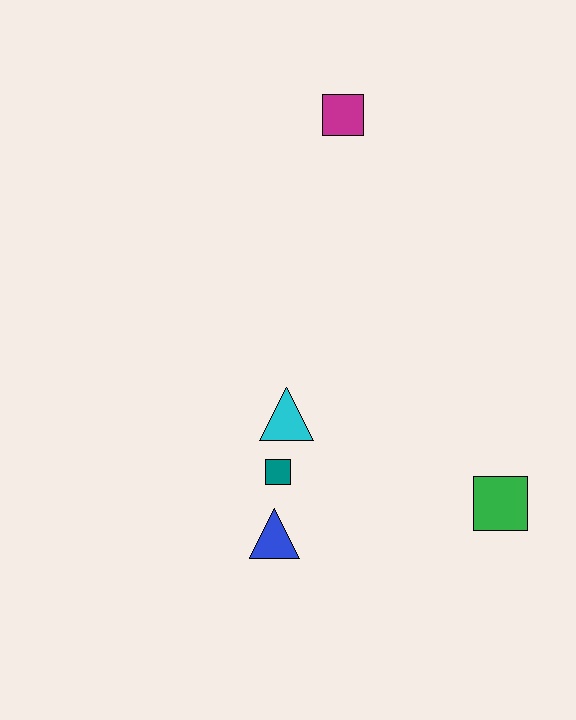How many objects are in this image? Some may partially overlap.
There are 5 objects.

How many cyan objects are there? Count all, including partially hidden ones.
There is 1 cyan object.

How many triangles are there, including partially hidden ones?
There are 2 triangles.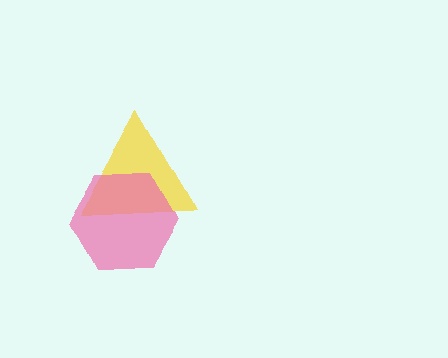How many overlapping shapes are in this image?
There are 2 overlapping shapes in the image.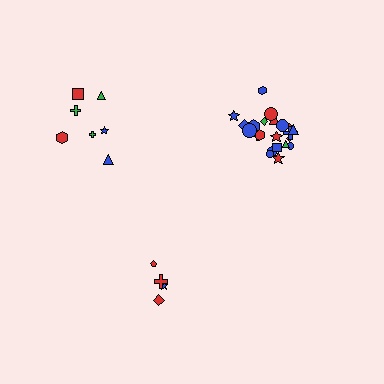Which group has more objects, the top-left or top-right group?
The top-right group.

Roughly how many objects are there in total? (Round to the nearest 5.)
Roughly 35 objects in total.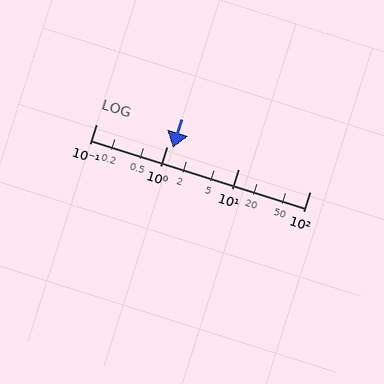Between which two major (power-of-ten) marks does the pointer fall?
The pointer is between 1 and 10.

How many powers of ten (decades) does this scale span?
The scale spans 3 decades, from 0.1 to 100.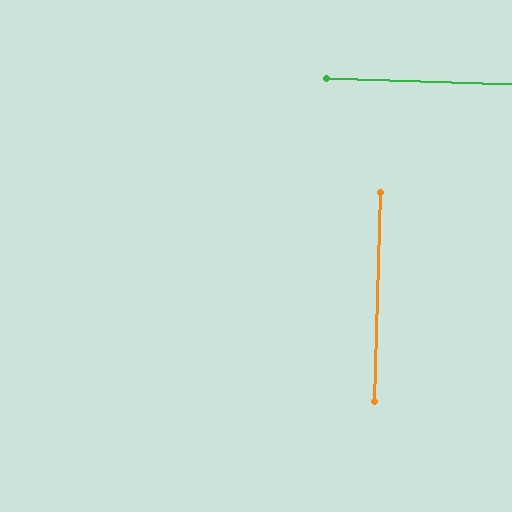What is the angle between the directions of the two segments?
Approximately 90 degrees.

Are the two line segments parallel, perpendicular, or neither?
Perpendicular — they meet at approximately 90°.